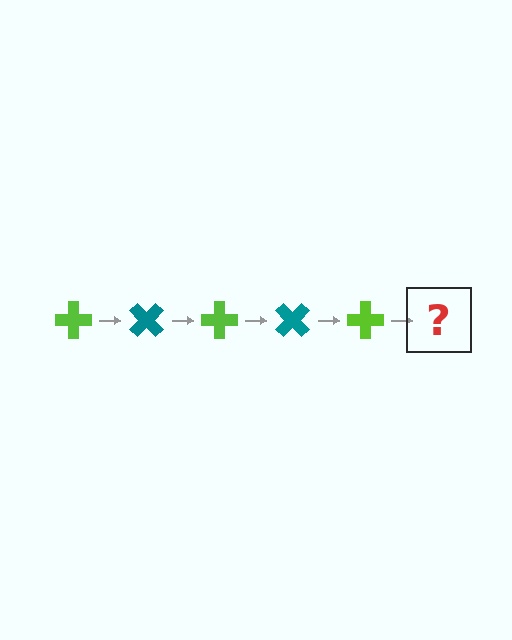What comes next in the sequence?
The next element should be a teal cross, rotated 225 degrees from the start.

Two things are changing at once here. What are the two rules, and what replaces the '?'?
The two rules are that it rotates 45 degrees each step and the color cycles through lime and teal. The '?' should be a teal cross, rotated 225 degrees from the start.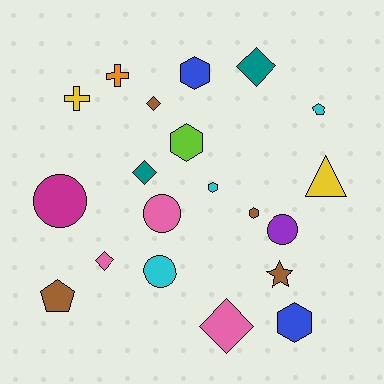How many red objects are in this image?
There are no red objects.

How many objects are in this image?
There are 20 objects.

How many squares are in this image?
There are no squares.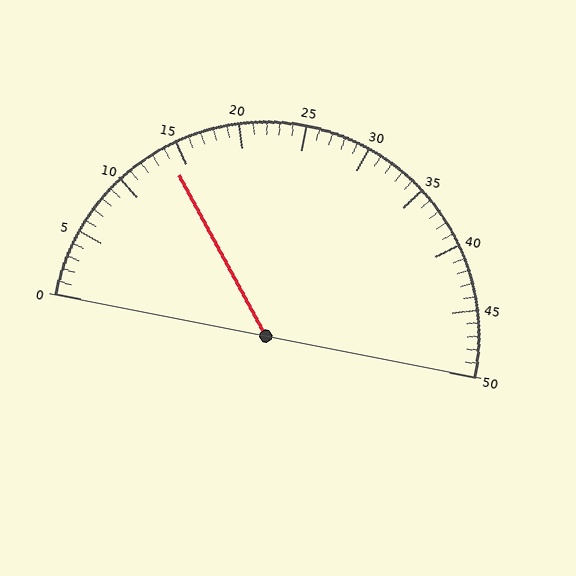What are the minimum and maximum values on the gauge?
The gauge ranges from 0 to 50.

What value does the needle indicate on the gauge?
The needle indicates approximately 14.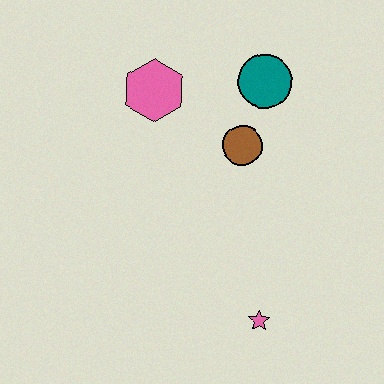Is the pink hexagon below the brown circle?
No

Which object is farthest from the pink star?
The pink hexagon is farthest from the pink star.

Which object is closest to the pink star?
The brown circle is closest to the pink star.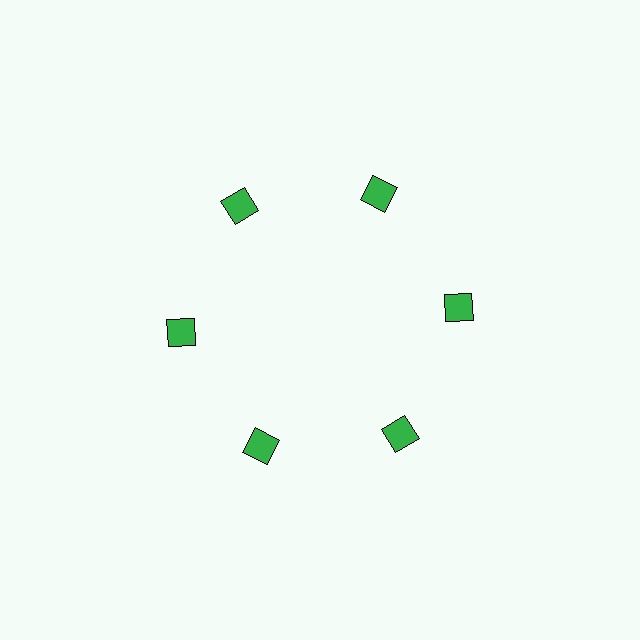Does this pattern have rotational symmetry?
Yes, this pattern has 6-fold rotational symmetry. It looks the same after rotating 60 degrees around the center.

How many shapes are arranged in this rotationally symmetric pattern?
There are 6 shapes, arranged in 6 groups of 1.